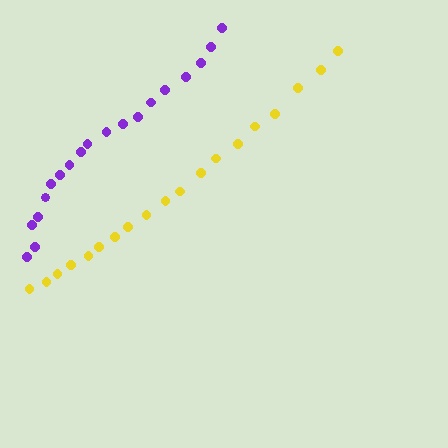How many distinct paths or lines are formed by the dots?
There are 2 distinct paths.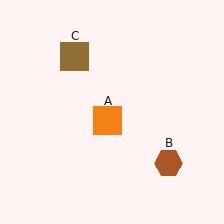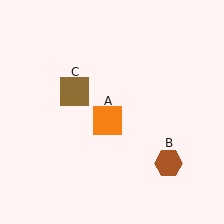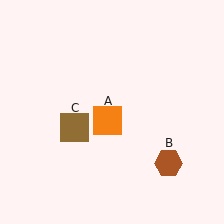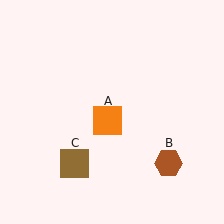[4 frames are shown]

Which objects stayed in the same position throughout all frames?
Orange square (object A) and brown hexagon (object B) remained stationary.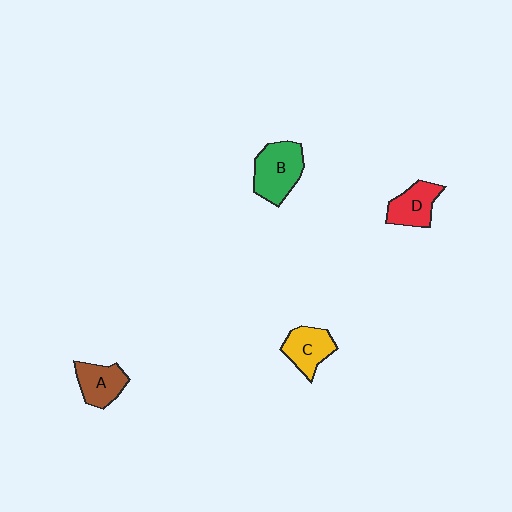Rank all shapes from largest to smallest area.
From largest to smallest: B (green), C (yellow), D (red), A (brown).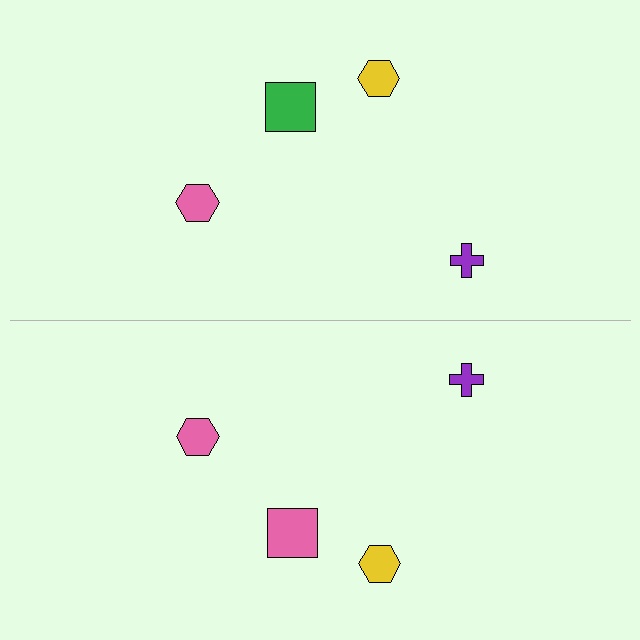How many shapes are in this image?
There are 8 shapes in this image.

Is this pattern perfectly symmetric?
No, the pattern is not perfectly symmetric. The pink square on the bottom side breaks the symmetry — its mirror counterpart is green.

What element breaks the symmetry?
The pink square on the bottom side breaks the symmetry — its mirror counterpart is green.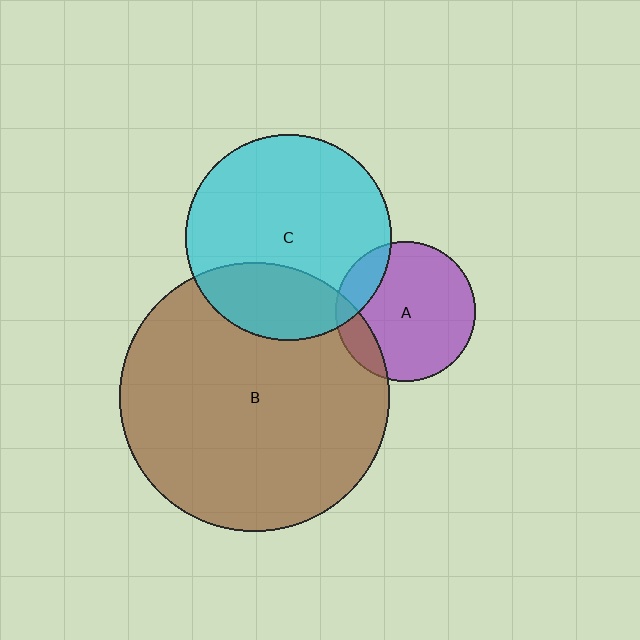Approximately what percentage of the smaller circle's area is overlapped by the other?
Approximately 15%.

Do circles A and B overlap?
Yes.